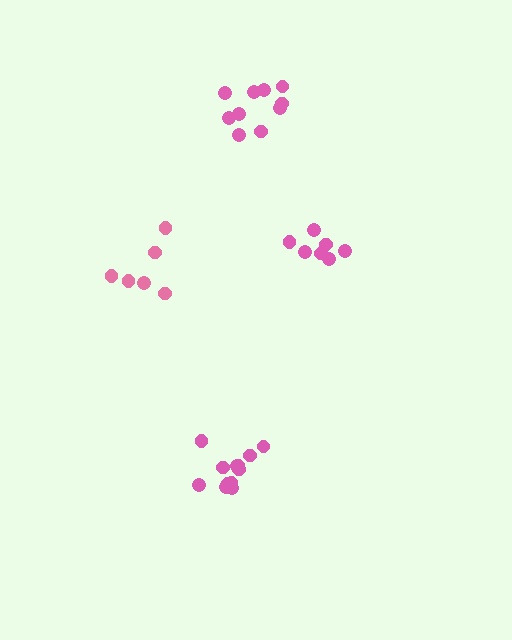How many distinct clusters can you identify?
There are 4 distinct clusters.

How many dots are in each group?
Group 1: 10 dots, Group 2: 12 dots, Group 3: 7 dots, Group 4: 6 dots (35 total).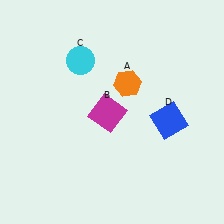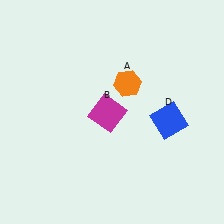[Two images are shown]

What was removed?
The cyan circle (C) was removed in Image 2.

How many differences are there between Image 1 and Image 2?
There is 1 difference between the two images.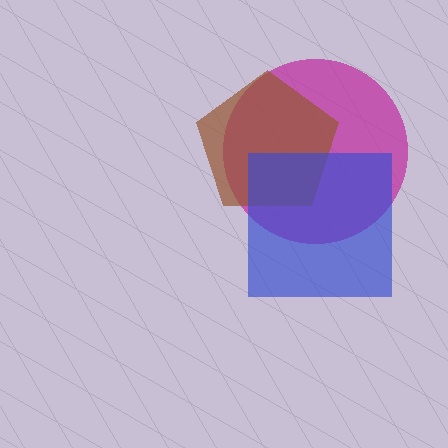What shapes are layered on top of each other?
The layered shapes are: a magenta circle, a brown pentagon, a blue square.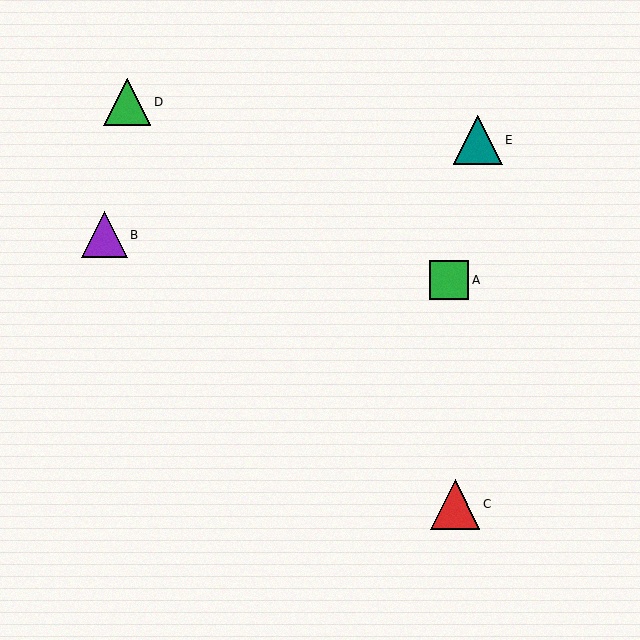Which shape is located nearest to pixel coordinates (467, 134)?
The teal triangle (labeled E) at (478, 140) is nearest to that location.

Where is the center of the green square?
The center of the green square is at (449, 280).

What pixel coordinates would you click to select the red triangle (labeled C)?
Click at (455, 504) to select the red triangle C.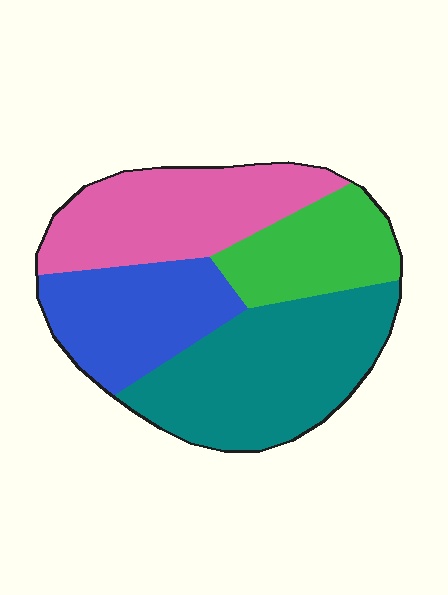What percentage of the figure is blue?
Blue takes up between a sixth and a third of the figure.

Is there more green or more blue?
Blue.